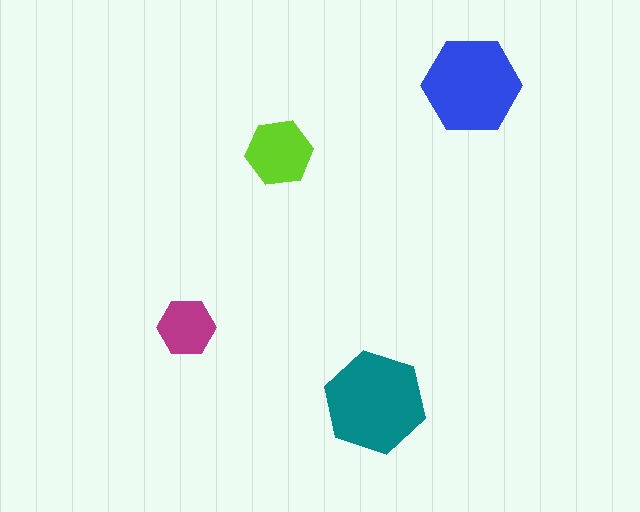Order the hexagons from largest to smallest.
the teal one, the blue one, the lime one, the magenta one.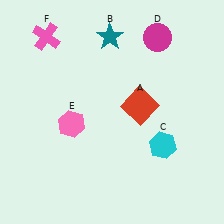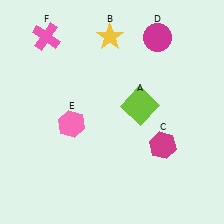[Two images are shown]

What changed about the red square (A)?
In Image 1, A is red. In Image 2, it changed to lime.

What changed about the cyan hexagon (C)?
In Image 1, C is cyan. In Image 2, it changed to magenta.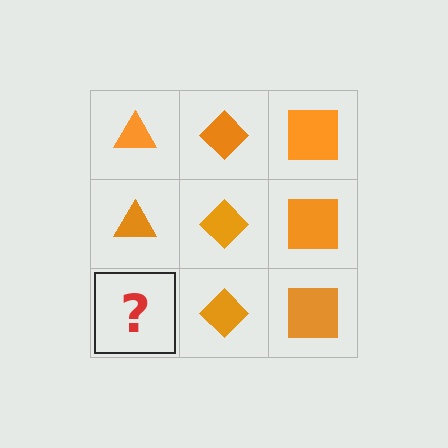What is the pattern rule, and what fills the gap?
The rule is that each column has a consistent shape. The gap should be filled with an orange triangle.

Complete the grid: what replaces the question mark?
The question mark should be replaced with an orange triangle.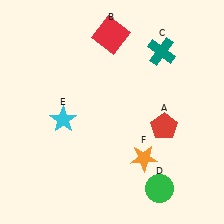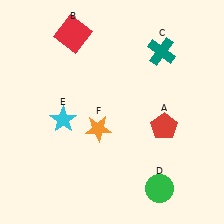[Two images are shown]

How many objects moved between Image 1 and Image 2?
2 objects moved between the two images.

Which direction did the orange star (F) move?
The orange star (F) moved left.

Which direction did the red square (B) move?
The red square (B) moved left.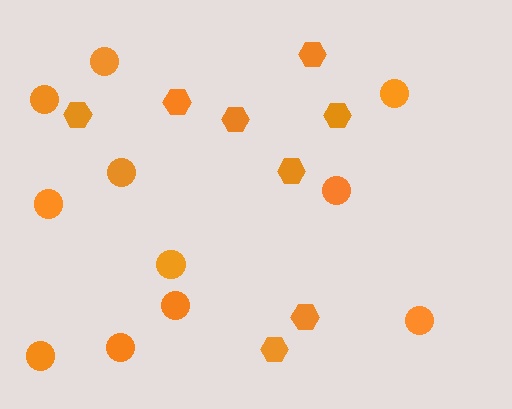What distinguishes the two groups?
There are 2 groups: one group of hexagons (8) and one group of circles (11).